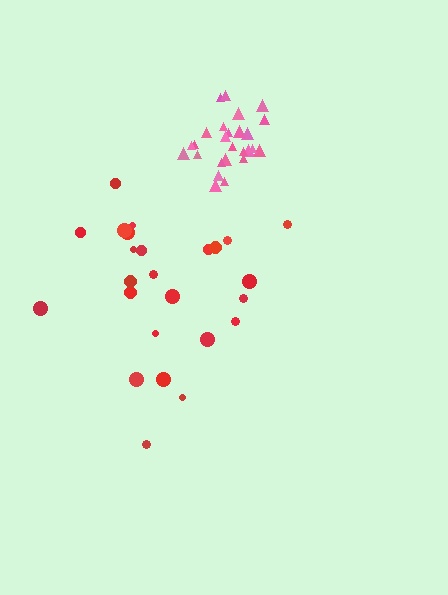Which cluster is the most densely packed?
Pink.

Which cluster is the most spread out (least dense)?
Red.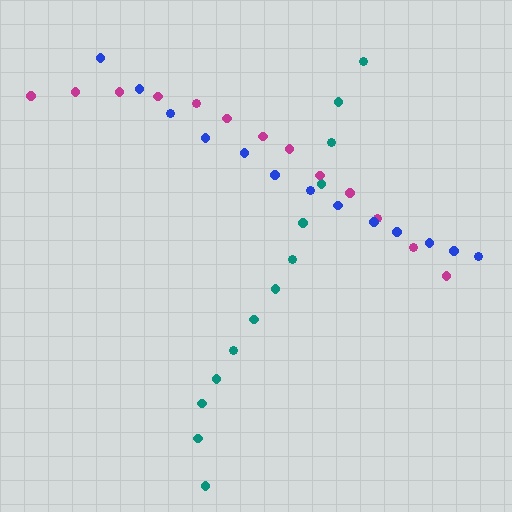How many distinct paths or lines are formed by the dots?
There are 3 distinct paths.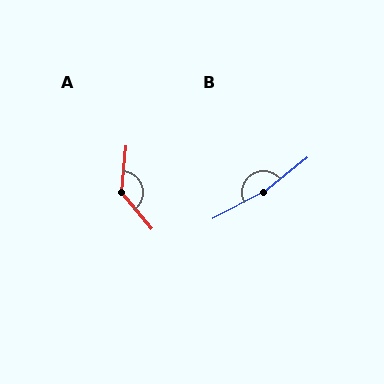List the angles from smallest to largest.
A (134°), B (169°).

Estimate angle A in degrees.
Approximately 134 degrees.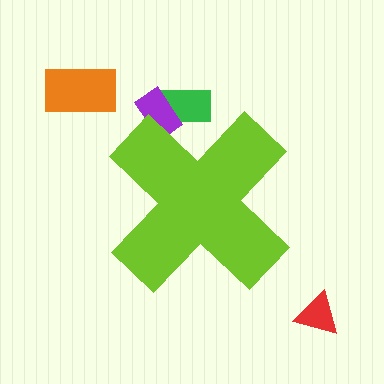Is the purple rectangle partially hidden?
Yes, the purple rectangle is partially hidden behind the lime cross.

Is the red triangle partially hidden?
No, the red triangle is fully visible.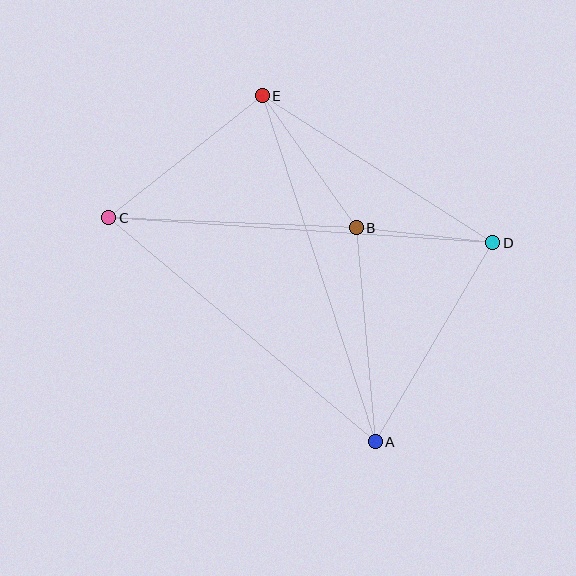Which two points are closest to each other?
Points B and D are closest to each other.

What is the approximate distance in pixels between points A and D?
The distance between A and D is approximately 231 pixels.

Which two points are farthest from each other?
Points C and D are farthest from each other.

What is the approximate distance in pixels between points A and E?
The distance between A and E is approximately 364 pixels.